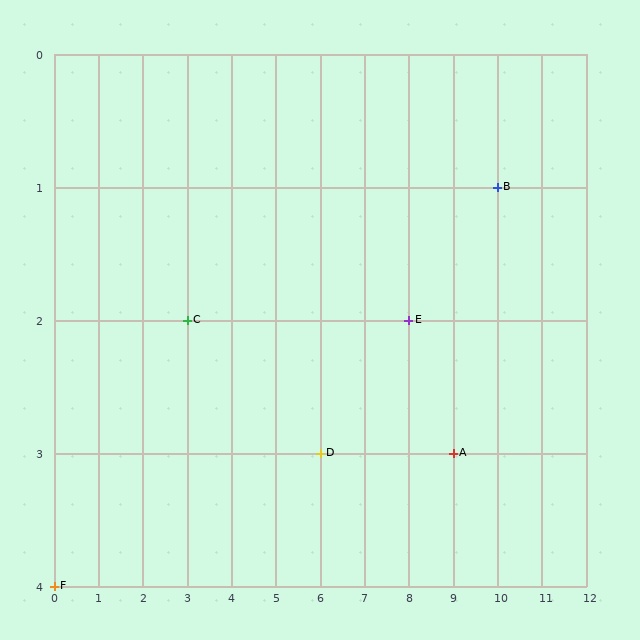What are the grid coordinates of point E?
Point E is at grid coordinates (8, 2).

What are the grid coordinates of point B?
Point B is at grid coordinates (10, 1).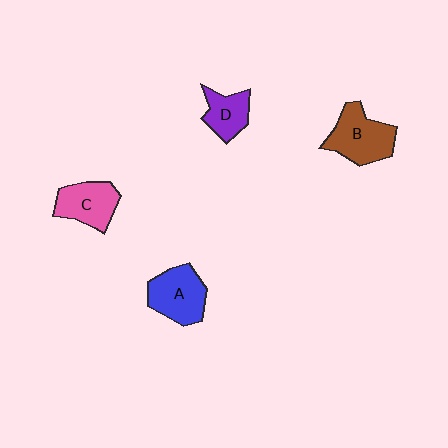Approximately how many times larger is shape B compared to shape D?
Approximately 1.6 times.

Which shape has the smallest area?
Shape D (purple).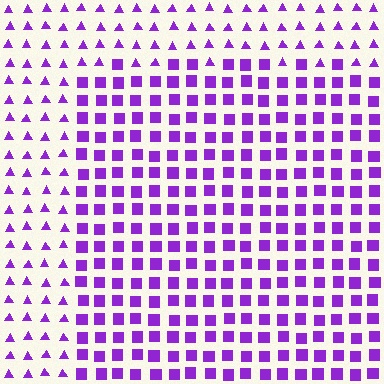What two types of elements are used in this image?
The image uses squares inside the rectangle region and triangles outside it.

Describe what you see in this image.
The image is filled with small purple elements arranged in a uniform grid. A rectangle-shaped region contains squares, while the surrounding area contains triangles. The boundary is defined purely by the change in element shape.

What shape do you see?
I see a rectangle.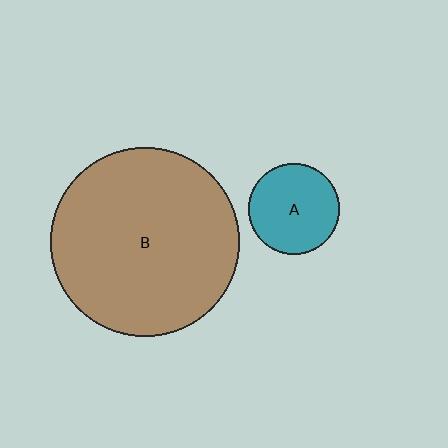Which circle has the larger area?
Circle B (brown).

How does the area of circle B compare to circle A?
Approximately 4.4 times.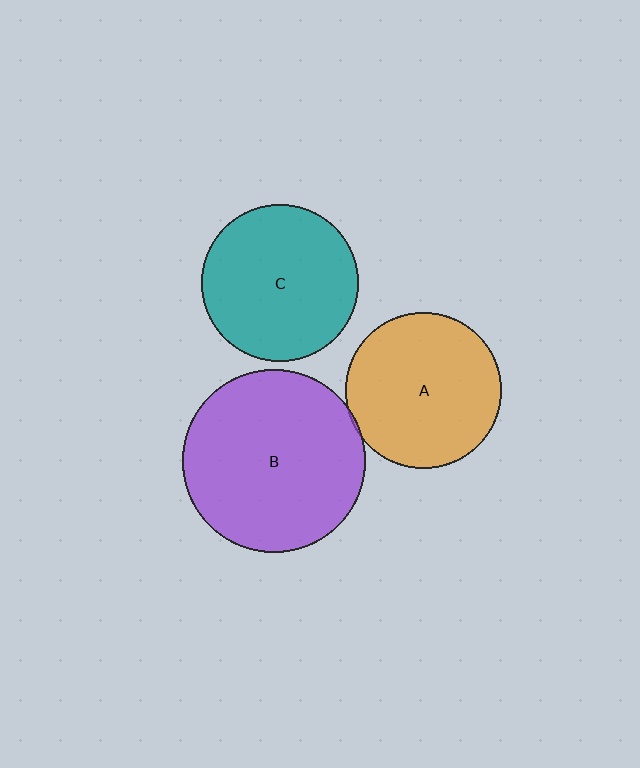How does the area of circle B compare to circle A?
Approximately 1.4 times.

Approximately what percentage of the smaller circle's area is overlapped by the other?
Approximately 5%.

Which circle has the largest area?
Circle B (purple).